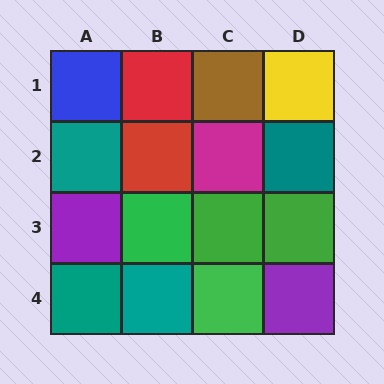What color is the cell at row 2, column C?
Magenta.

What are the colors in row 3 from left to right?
Purple, green, green, green.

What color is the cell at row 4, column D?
Purple.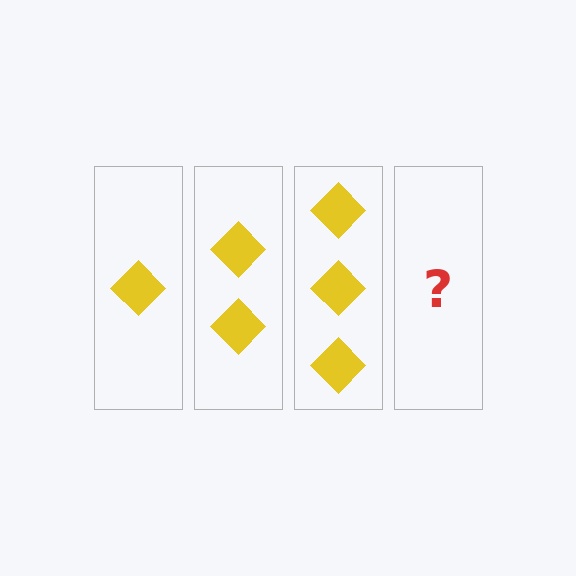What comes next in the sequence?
The next element should be 4 diamonds.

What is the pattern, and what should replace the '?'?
The pattern is that each step adds one more diamond. The '?' should be 4 diamonds.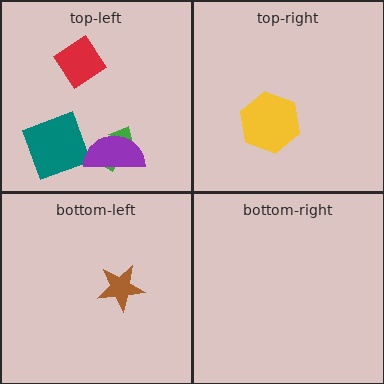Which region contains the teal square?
The top-left region.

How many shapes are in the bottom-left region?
1.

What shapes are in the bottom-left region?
The brown star.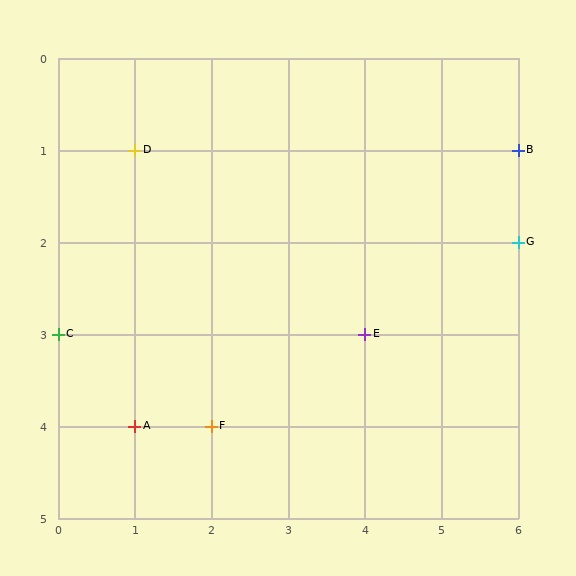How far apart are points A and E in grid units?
Points A and E are 3 columns and 1 row apart (about 3.2 grid units diagonally).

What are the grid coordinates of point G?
Point G is at grid coordinates (6, 2).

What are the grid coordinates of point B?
Point B is at grid coordinates (6, 1).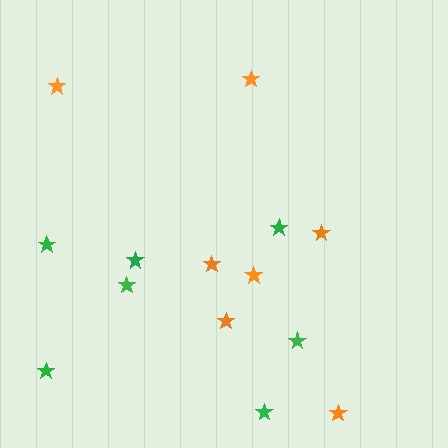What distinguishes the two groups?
There are 2 groups: one group of orange stars (7) and one group of green stars (7).